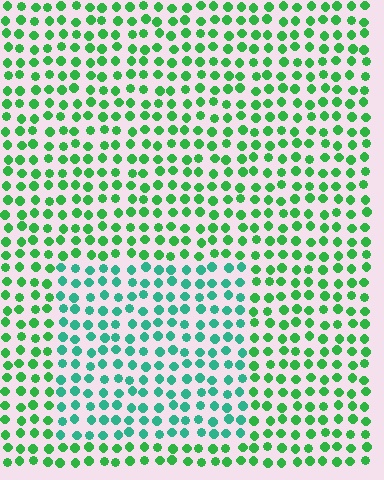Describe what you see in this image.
The image is filled with small green elements in a uniform arrangement. A rectangle-shaped region is visible where the elements are tinted to a slightly different hue, forming a subtle color boundary.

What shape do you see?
I see a rectangle.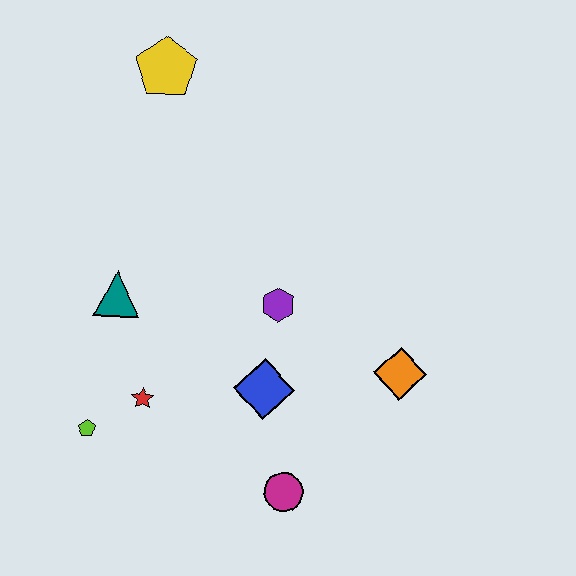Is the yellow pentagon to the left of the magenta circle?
Yes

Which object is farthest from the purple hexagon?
The yellow pentagon is farthest from the purple hexagon.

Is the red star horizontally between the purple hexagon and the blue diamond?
No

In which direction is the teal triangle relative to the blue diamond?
The teal triangle is to the left of the blue diamond.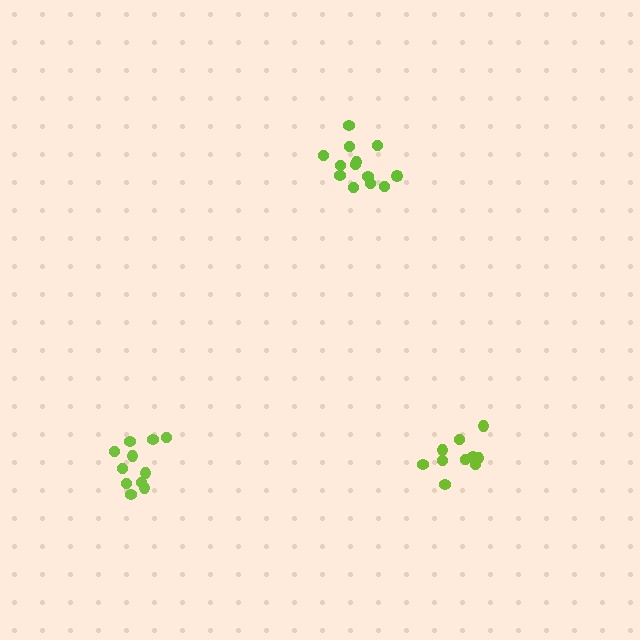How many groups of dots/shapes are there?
There are 3 groups.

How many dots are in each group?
Group 1: 10 dots, Group 2: 11 dots, Group 3: 13 dots (34 total).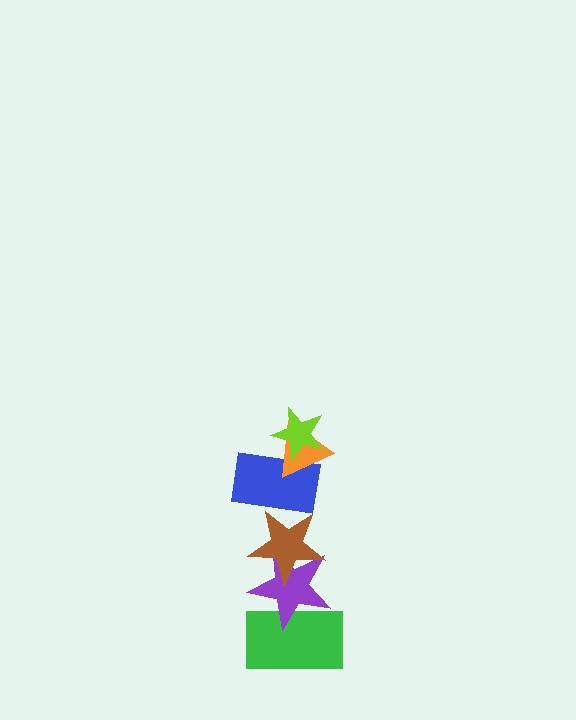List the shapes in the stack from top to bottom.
From top to bottom: the lime star, the orange triangle, the blue rectangle, the brown star, the purple star, the green rectangle.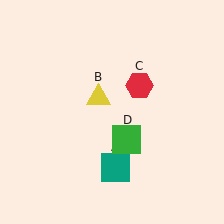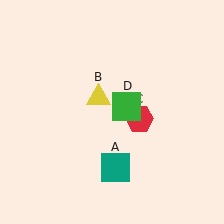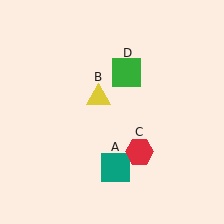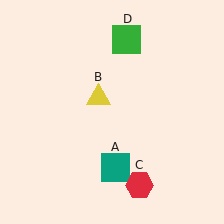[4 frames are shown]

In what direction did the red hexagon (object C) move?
The red hexagon (object C) moved down.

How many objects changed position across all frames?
2 objects changed position: red hexagon (object C), green square (object D).